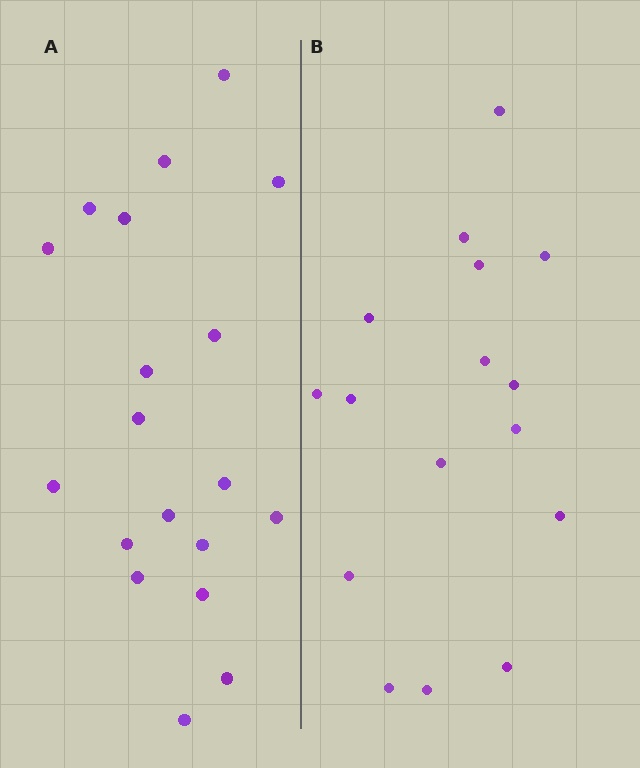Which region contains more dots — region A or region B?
Region A (the left region) has more dots.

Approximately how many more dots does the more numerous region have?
Region A has just a few more — roughly 2 or 3 more dots than region B.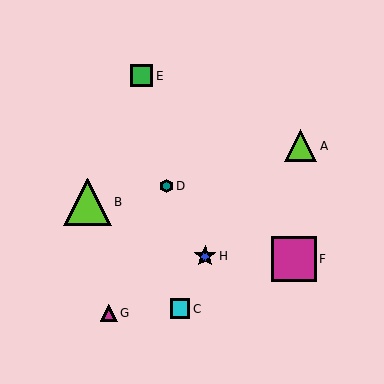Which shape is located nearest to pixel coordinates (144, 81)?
The green square (labeled E) at (142, 76) is nearest to that location.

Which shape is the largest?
The lime triangle (labeled B) is the largest.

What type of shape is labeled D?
Shape D is a teal hexagon.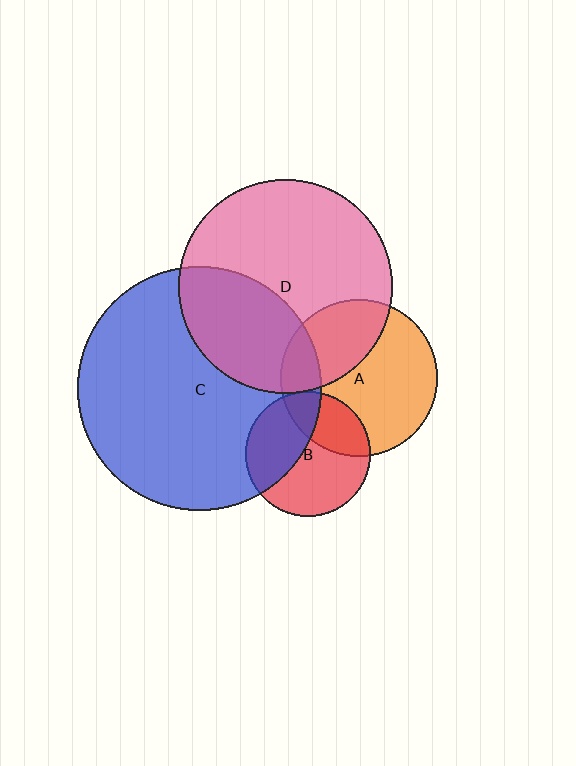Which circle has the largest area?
Circle C (blue).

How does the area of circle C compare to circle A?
Approximately 2.4 times.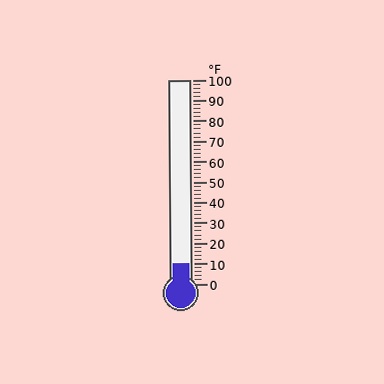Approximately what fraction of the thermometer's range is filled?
The thermometer is filled to approximately 10% of its range.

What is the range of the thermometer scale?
The thermometer scale ranges from 0°F to 100°F.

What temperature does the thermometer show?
The thermometer shows approximately 10°F.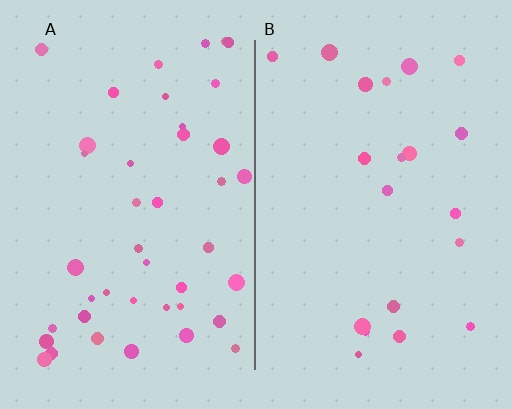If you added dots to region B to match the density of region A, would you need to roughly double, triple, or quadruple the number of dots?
Approximately double.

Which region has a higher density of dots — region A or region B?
A (the left).